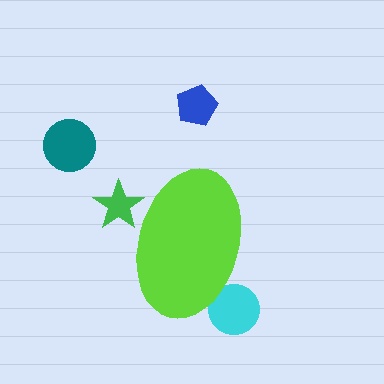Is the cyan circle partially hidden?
Yes, the cyan circle is partially hidden behind the lime ellipse.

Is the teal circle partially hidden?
No, the teal circle is fully visible.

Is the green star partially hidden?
Yes, the green star is partially hidden behind the lime ellipse.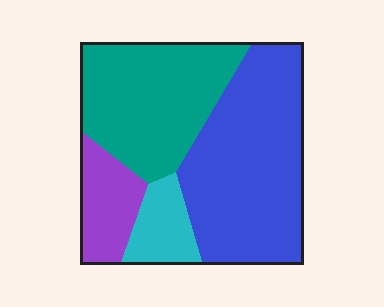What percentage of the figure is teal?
Teal takes up between a quarter and a half of the figure.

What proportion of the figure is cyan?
Cyan takes up less than a quarter of the figure.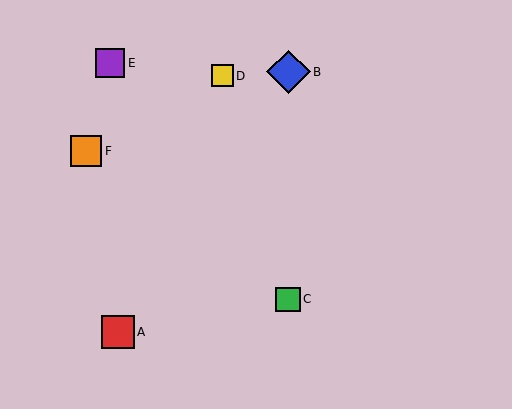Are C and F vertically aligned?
No, C is at x≈288 and F is at x≈86.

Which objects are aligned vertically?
Objects B, C are aligned vertically.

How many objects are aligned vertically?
2 objects (B, C) are aligned vertically.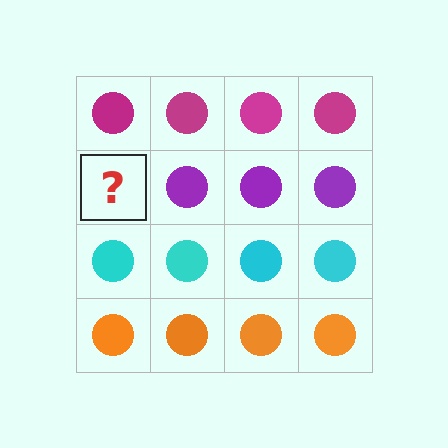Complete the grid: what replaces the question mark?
The question mark should be replaced with a purple circle.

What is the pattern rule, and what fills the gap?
The rule is that each row has a consistent color. The gap should be filled with a purple circle.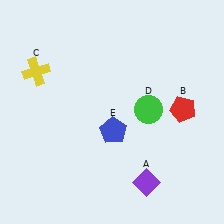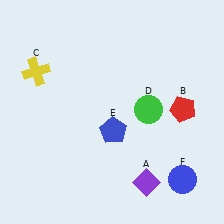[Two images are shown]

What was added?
A blue circle (F) was added in Image 2.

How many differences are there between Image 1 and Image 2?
There is 1 difference between the two images.